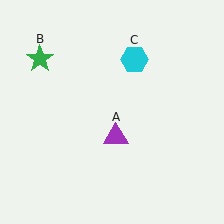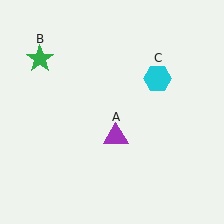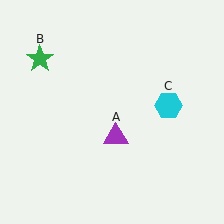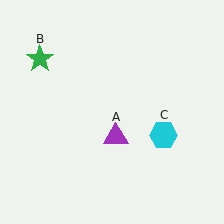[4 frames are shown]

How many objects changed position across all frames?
1 object changed position: cyan hexagon (object C).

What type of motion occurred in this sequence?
The cyan hexagon (object C) rotated clockwise around the center of the scene.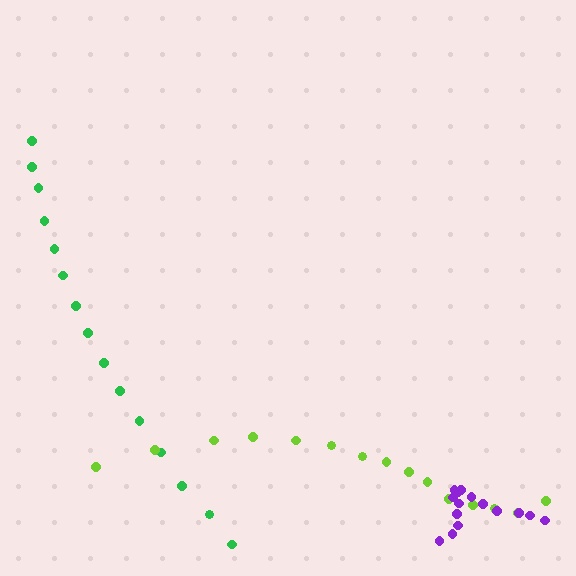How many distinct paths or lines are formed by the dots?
There are 3 distinct paths.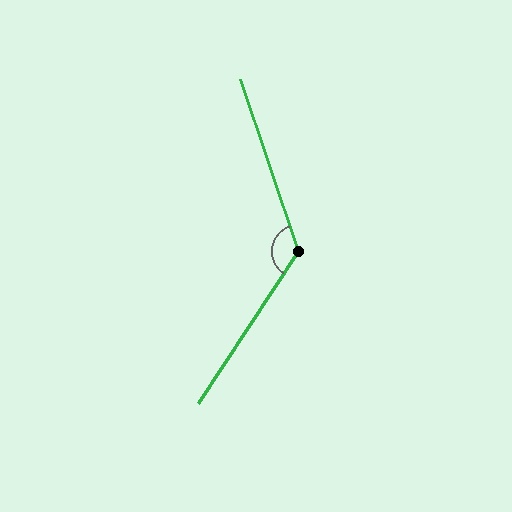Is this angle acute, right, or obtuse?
It is obtuse.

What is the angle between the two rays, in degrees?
Approximately 128 degrees.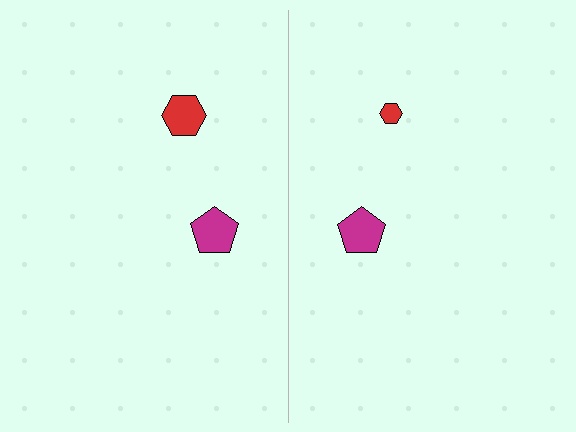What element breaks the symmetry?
The red hexagon on the right side has a different size than its mirror counterpart.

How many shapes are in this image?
There are 4 shapes in this image.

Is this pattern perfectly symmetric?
No, the pattern is not perfectly symmetric. The red hexagon on the right side has a different size than its mirror counterpart.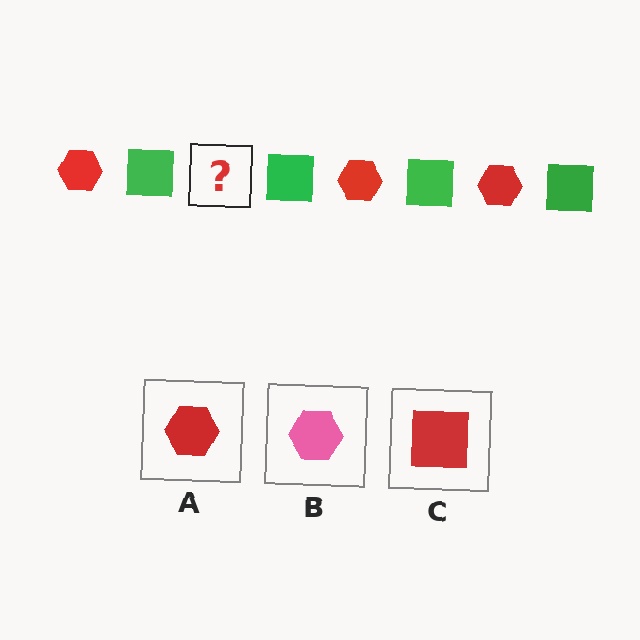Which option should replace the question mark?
Option A.